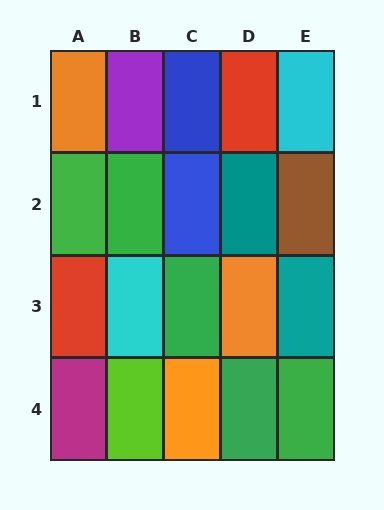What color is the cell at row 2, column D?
Teal.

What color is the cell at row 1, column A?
Orange.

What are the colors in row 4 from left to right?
Magenta, lime, orange, green, green.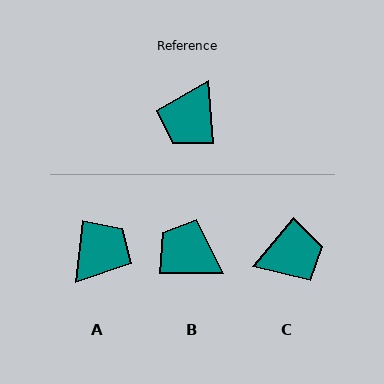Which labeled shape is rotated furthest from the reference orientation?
A, about 168 degrees away.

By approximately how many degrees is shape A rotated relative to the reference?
Approximately 168 degrees counter-clockwise.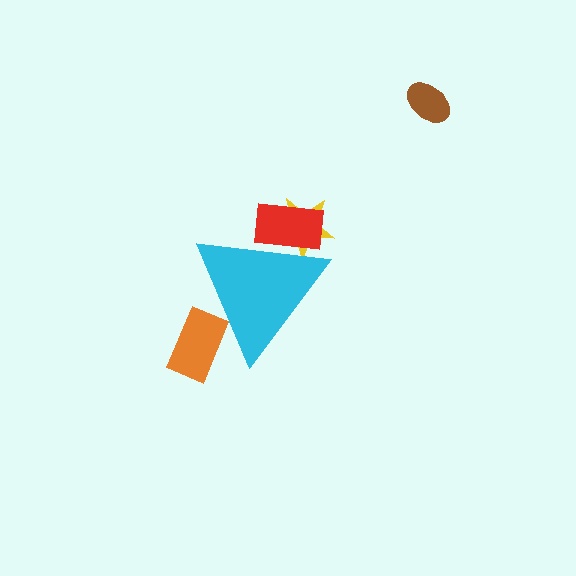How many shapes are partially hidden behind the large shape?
3 shapes are partially hidden.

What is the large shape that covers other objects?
A cyan triangle.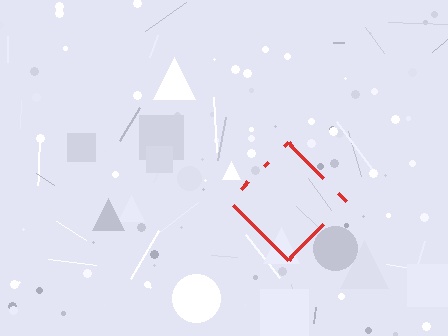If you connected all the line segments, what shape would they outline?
They would outline a diamond.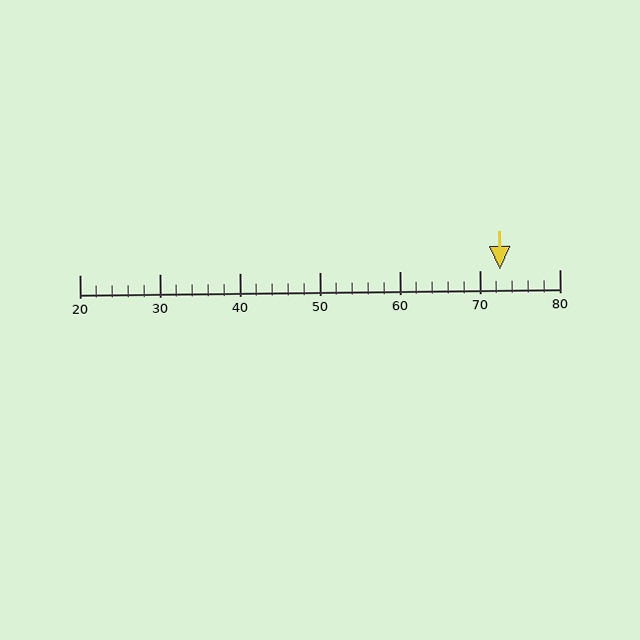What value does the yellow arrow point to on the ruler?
The yellow arrow points to approximately 73.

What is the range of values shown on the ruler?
The ruler shows values from 20 to 80.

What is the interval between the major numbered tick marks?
The major tick marks are spaced 10 units apart.